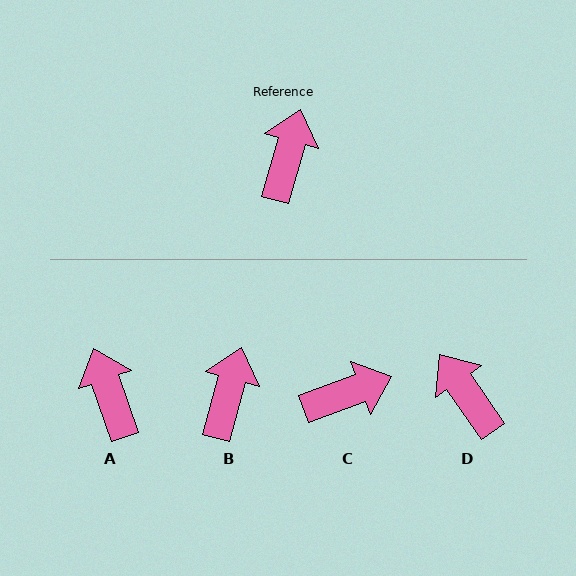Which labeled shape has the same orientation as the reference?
B.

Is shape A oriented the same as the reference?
No, it is off by about 35 degrees.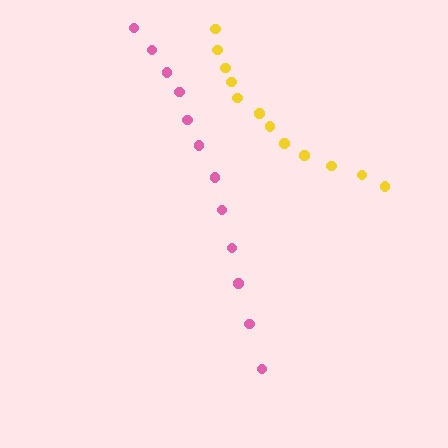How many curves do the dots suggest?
There are 2 distinct paths.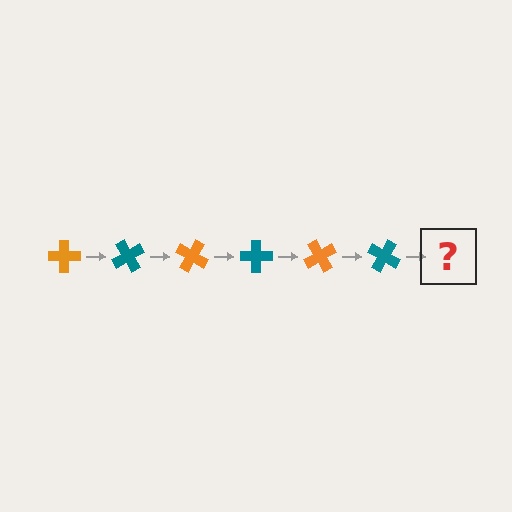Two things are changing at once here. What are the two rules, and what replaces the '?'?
The two rules are that it rotates 60 degrees each step and the color cycles through orange and teal. The '?' should be an orange cross, rotated 360 degrees from the start.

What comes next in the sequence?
The next element should be an orange cross, rotated 360 degrees from the start.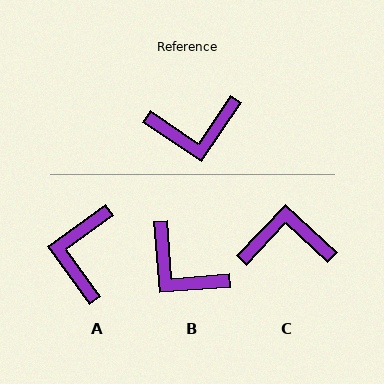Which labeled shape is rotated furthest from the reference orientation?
C, about 171 degrees away.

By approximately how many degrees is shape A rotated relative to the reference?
Approximately 110 degrees clockwise.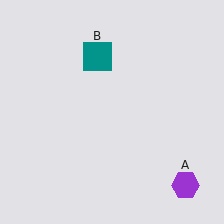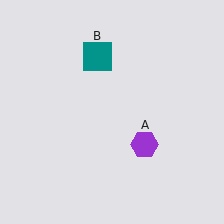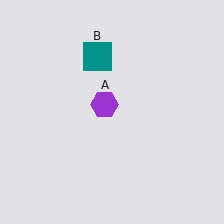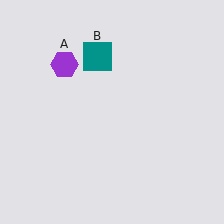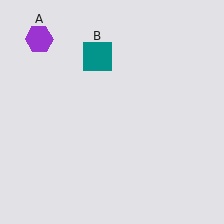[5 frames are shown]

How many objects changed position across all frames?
1 object changed position: purple hexagon (object A).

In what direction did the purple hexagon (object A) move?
The purple hexagon (object A) moved up and to the left.